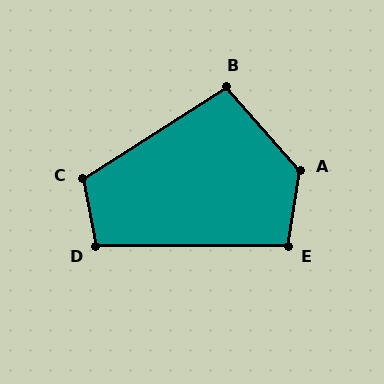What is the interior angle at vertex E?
Approximately 99 degrees (obtuse).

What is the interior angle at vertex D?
Approximately 101 degrees (obtuse).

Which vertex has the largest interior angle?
A, at approximately 129 degrees.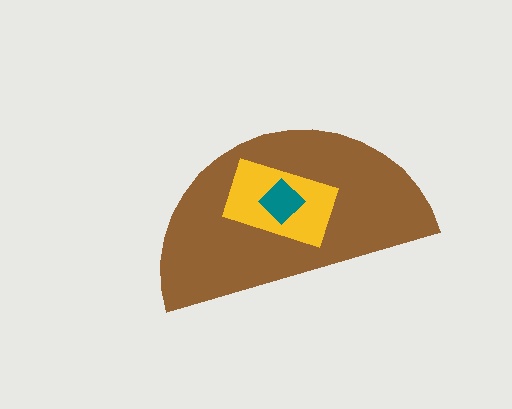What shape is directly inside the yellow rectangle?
The teal diamond.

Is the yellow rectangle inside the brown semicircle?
Yes.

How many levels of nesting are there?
3.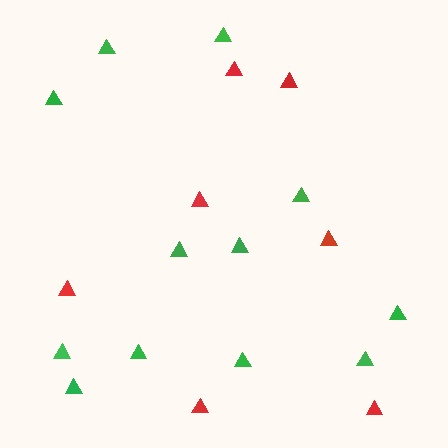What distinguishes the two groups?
There are 2 groups: one group of red triangles (7) and one group of green triangles (12).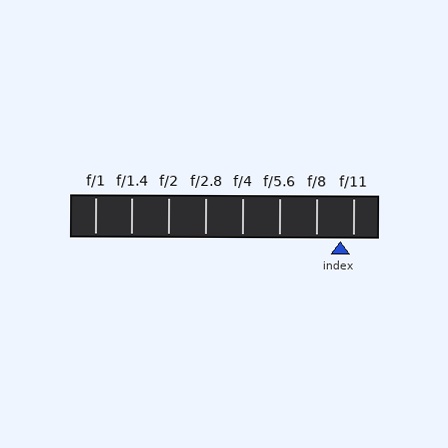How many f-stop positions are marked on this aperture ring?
There are 8 f-stop positions marked.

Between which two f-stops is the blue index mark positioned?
The index mark is between f/8 and f/11.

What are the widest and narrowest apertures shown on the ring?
The widest aperture shown is f/1 and the narrowest is f/11.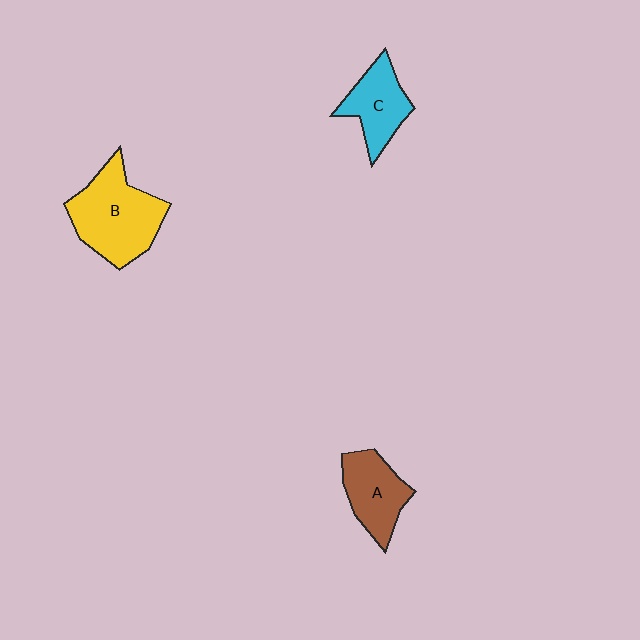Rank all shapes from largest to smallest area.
From largest to smallest: B (yellow), A (brown), C (cyan).